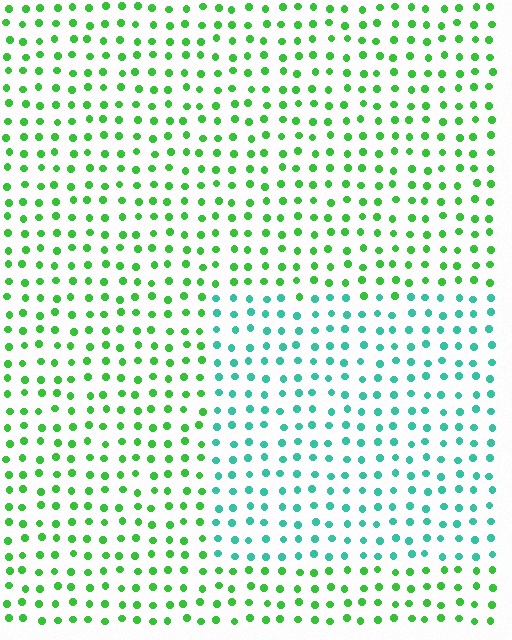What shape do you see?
I see a rectangle.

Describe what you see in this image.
The image is filled with small green elements in a uniform arrangement. A rectangle-shaped region is visible where the elements are tinted to a slightly different hue, forming a subtle color boundary.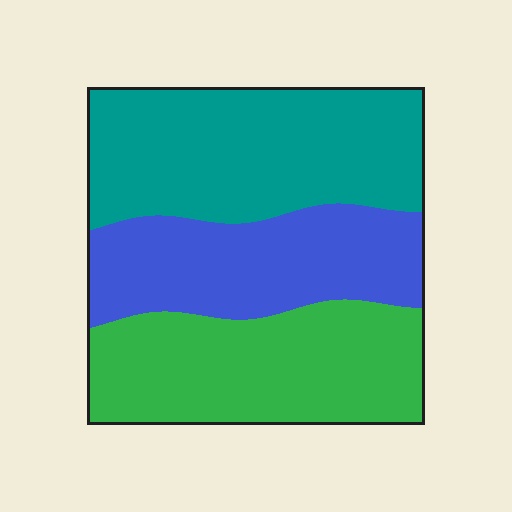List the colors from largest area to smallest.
From largest to smallest: teal, green, blue.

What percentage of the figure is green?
Green covers 34% of the figure.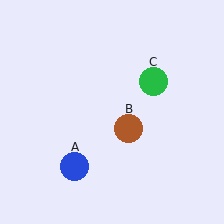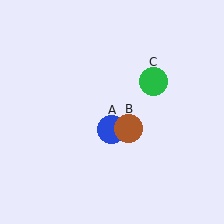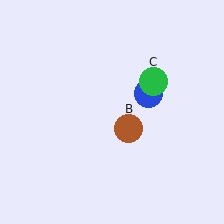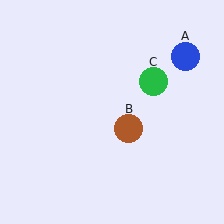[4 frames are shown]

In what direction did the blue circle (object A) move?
The blue circle (object A) moved up and to the right.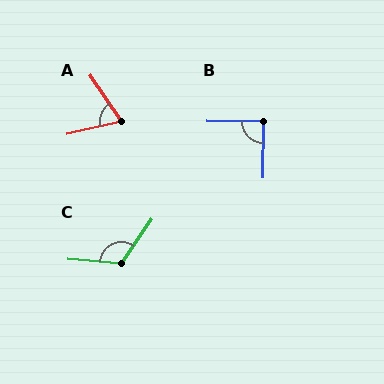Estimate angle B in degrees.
Approximately 90 degrees.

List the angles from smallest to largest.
A (70°), B (90°), C (119°).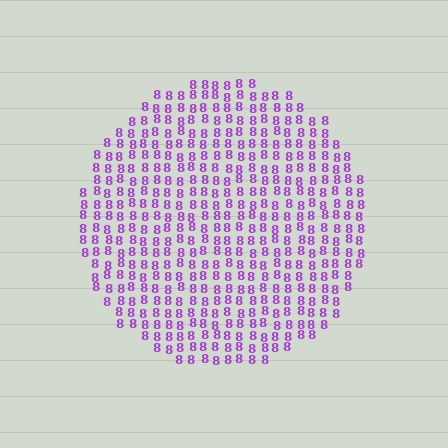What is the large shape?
The large shape is a circle.